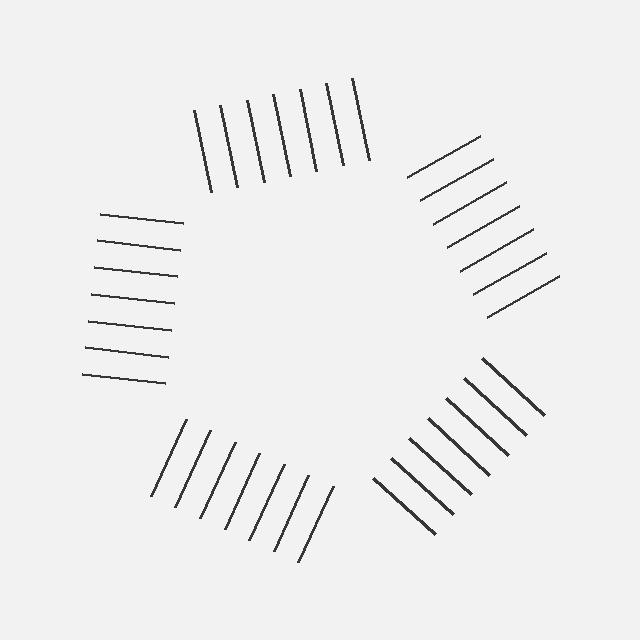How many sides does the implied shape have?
5 sides — the line-ends trace a pentagon.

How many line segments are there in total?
35 — 7 along each of the 5 edges.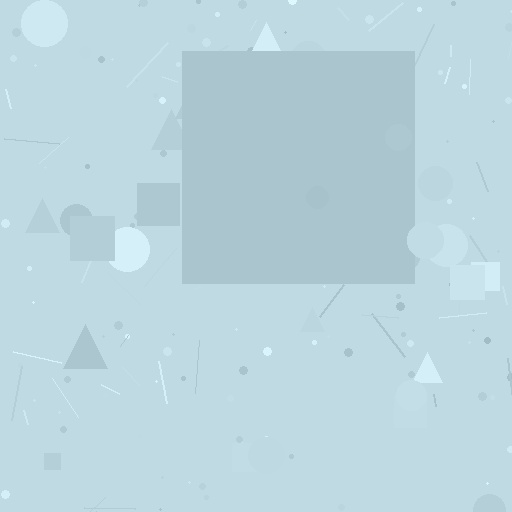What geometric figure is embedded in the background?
A square is embedded in the background.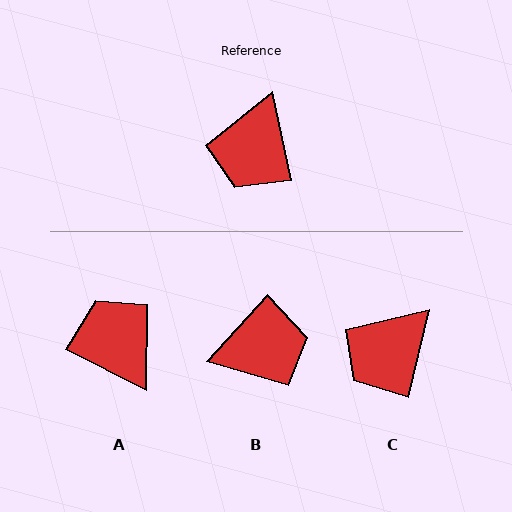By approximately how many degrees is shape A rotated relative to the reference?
Approximately 129 degrees clockwise.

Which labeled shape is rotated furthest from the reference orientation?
A, about 129 degrees away.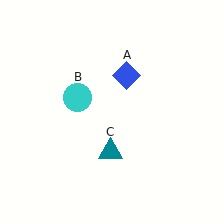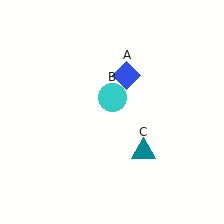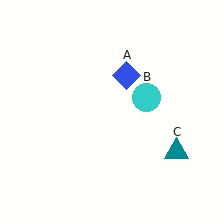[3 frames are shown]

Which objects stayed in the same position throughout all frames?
Blue diamond (object A) remained stationary.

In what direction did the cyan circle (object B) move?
The cyan circle (object B) moved right.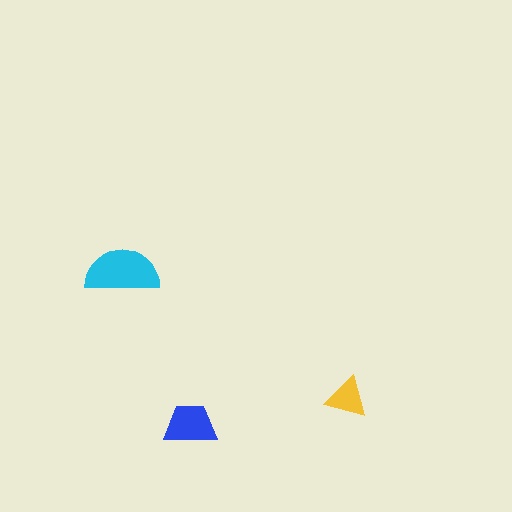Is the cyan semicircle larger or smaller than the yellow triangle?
Larger.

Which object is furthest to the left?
The cyan semicircle is leftmost.